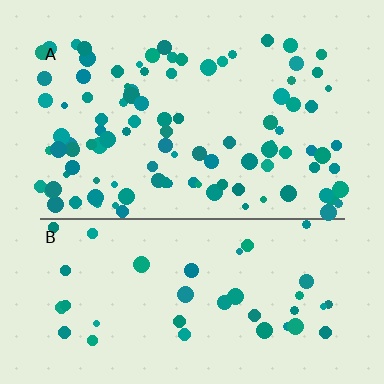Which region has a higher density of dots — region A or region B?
A (the top).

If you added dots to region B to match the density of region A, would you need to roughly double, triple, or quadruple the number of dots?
Approximately triple.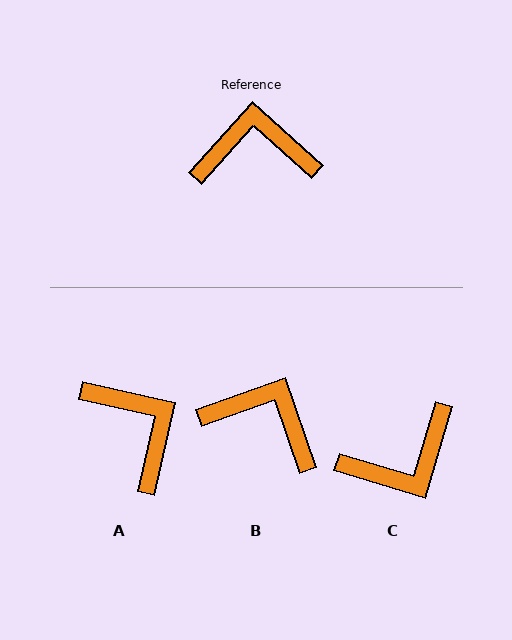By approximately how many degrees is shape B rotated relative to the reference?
Approximately 28 degrees clockwise.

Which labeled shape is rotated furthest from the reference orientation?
C, about 155 degrees away.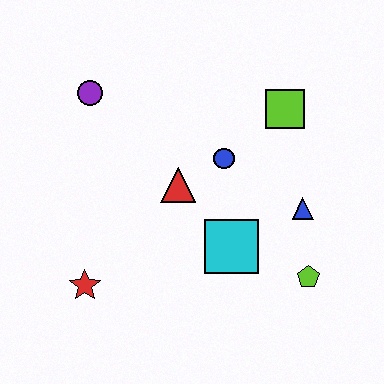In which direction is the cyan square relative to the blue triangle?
The cyan square is to the left of the blue triangle.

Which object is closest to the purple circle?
The red triangle is closest to the purple circle.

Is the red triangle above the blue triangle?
Yes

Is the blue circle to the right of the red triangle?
Yes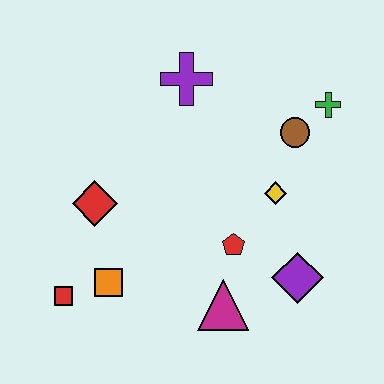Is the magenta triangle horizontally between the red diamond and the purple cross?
No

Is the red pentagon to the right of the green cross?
No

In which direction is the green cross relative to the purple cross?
The green cross is to the right of the purple cross.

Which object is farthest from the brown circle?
The red square is farthest from the brown circle.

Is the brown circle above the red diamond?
Yes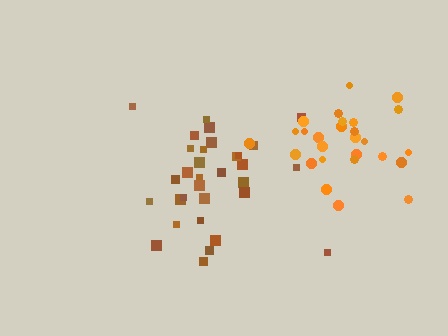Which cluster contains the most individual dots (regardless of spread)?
Brown (32).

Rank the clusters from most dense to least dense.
orange, brown.